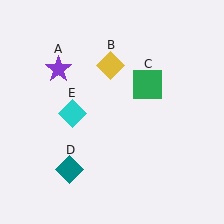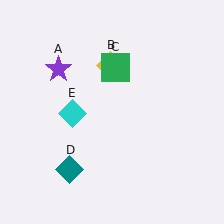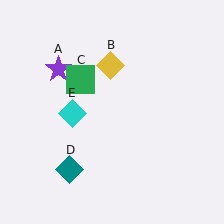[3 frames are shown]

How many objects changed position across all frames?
1 object changed position: green square (object C).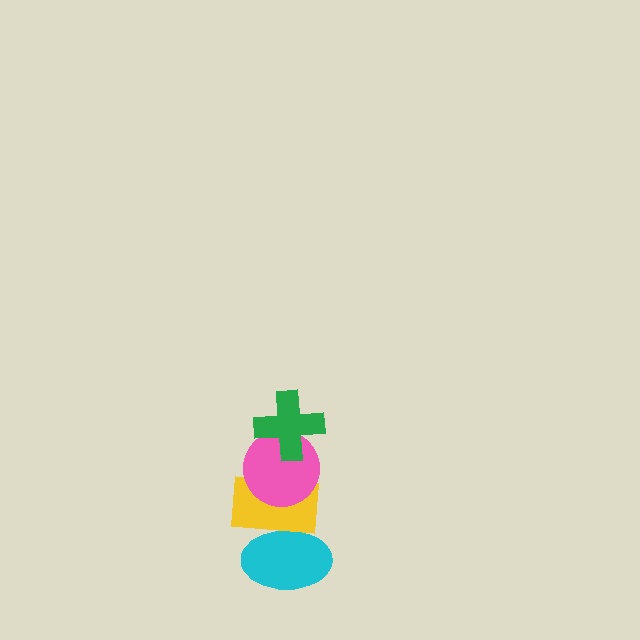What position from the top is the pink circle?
The pink circle is 2nd from the top.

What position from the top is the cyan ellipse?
The cyan ellipse is 4th from the top.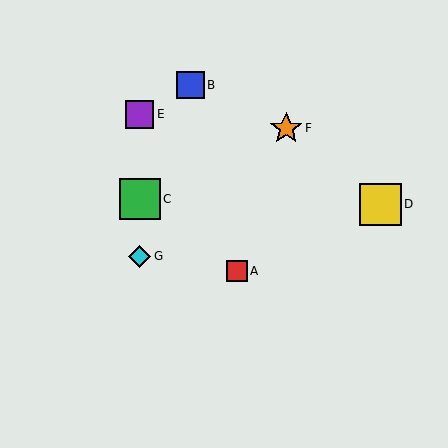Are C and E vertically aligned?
Yes, both are at x≈140.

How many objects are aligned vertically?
3 objects (C, E, G) are aligned vertically.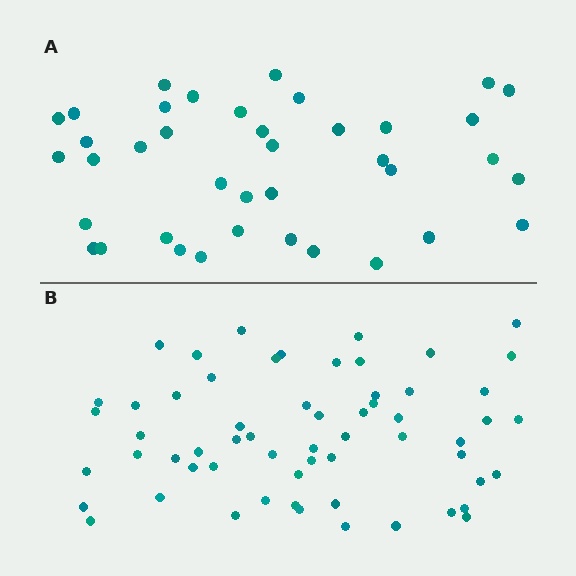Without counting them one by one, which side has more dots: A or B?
Region B (the bottom region) has more dots.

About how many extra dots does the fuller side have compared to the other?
Region B has approximately 20 more dots than region A.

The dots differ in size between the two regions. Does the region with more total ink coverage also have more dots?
No. Region A has more total ink coverage because its dots are larger, but region B actually contains more individual dots. Total area can be misleading — the number of items is what matters here.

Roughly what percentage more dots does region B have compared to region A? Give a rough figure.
About 55% more.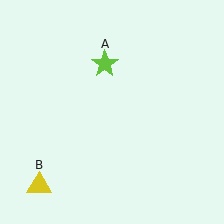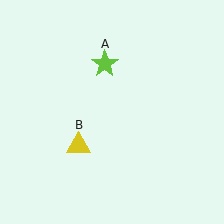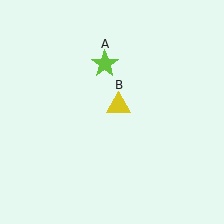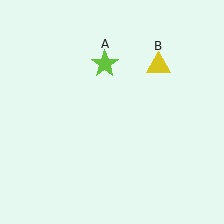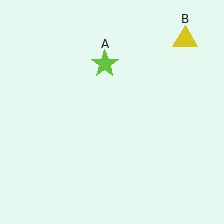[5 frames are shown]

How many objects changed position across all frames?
1 object changed position: yellow triangle (object B).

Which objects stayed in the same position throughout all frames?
Lime star (object A) remained stationary.